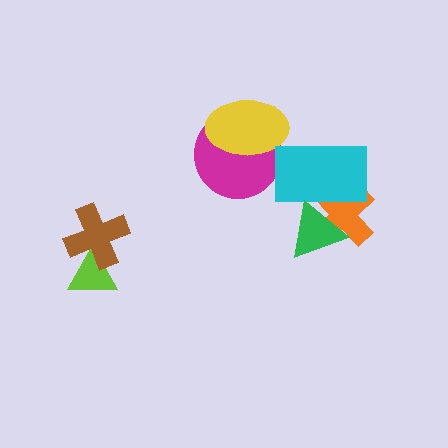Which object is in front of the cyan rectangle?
The green triangle is in front of the cyan rectangle.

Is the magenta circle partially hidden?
Yes, it is partially covered by another shape.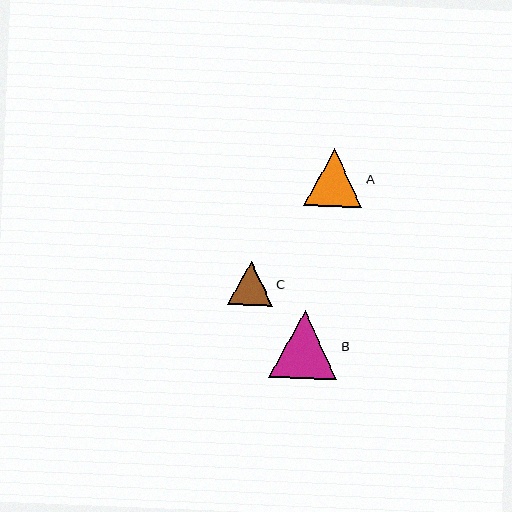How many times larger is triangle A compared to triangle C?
Triangle A is approximately 1.3 times the size of triangle C.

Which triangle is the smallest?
Triangle C is the smallest with a size of approximately 44 pixels.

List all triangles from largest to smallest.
From largest to smallest: B, A, C.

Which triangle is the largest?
Triangle B is the largest with a size of approximately 68 pixels.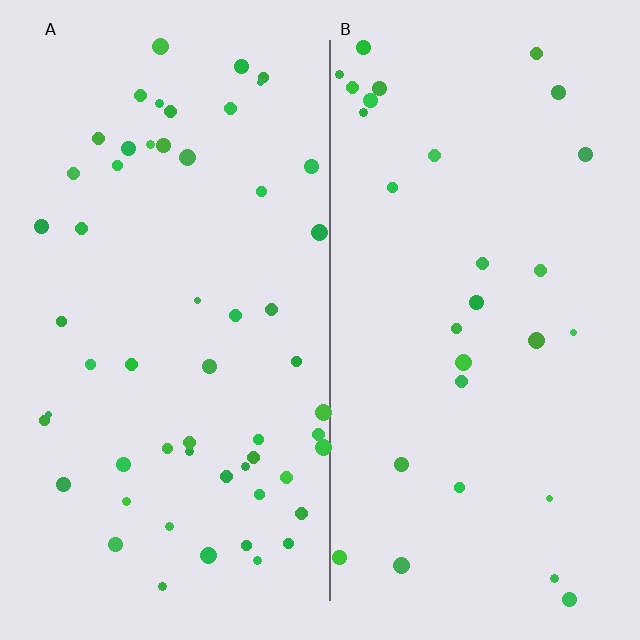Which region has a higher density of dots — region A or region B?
A (the left).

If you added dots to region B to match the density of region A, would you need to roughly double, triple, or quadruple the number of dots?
Approximately double.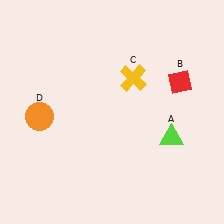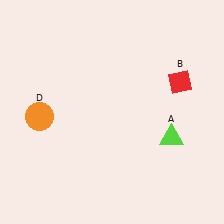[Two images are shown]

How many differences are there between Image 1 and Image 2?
There is 1 difference between the two images.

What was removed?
The yellow cross (C) was removed in Image 2.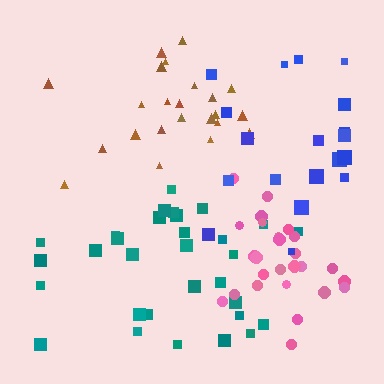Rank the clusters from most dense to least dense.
brown, pink, teal, blue.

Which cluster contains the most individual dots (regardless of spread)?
Teal (31).